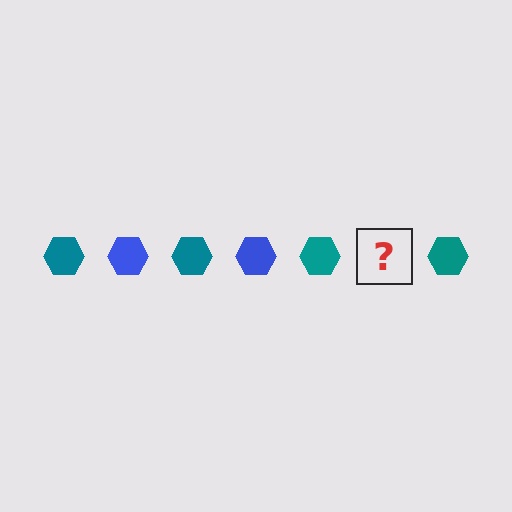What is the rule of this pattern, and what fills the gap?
The rule is that the pattern cycles through teal, blue hexagons. The gap should be filled with a blue hexagon.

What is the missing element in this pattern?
The missing element is a blue hexagon.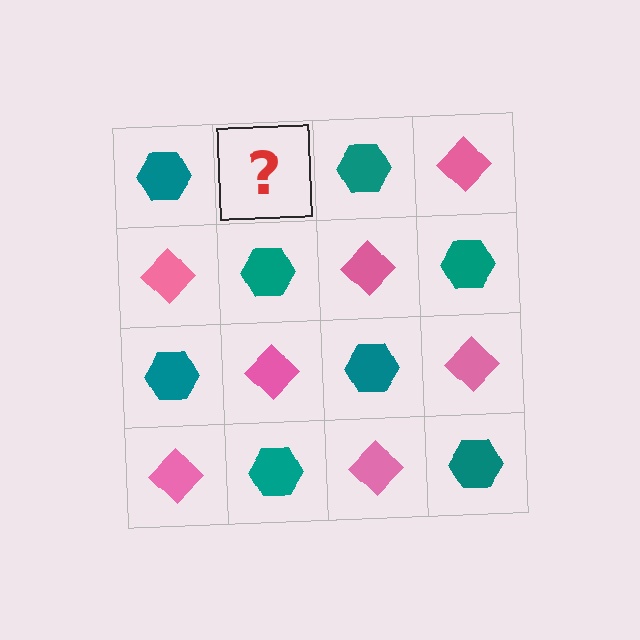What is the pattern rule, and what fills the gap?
The rule is that it alternates teal hexagon and pink diamond in a checkerboard pattern. The gap should be filled with a pink diamond.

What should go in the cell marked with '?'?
The missing cell should contain a pink diamond.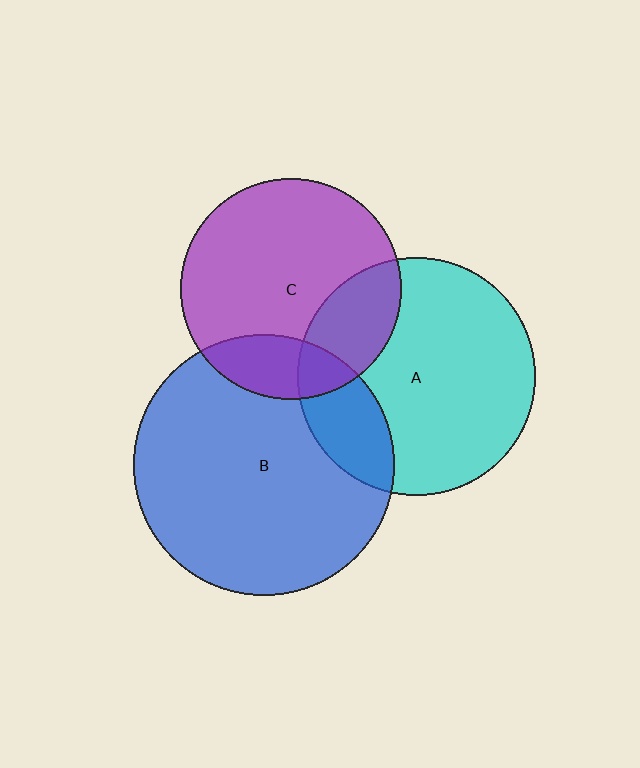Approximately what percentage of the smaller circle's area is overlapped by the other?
Approximately 20%.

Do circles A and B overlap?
Yes.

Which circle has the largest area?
Circle B (blue).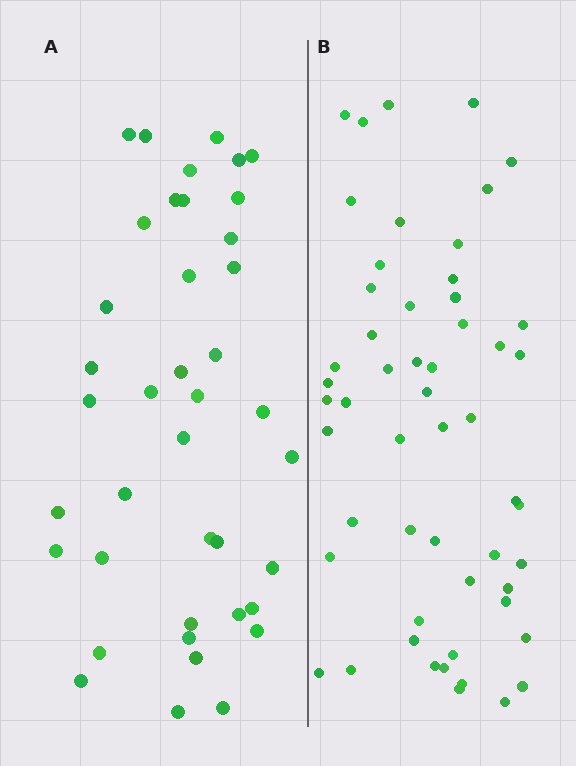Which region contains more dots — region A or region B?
Region B (the right region) has more dots.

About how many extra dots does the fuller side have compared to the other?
Region B has approximately 15 more dots than region A.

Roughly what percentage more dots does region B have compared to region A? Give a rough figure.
About 35% more.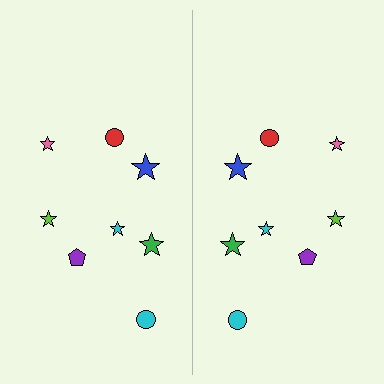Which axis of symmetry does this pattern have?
The pattern has a vertical axis of symmetry running through the center of the image.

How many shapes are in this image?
There are 16 shapes in this image.